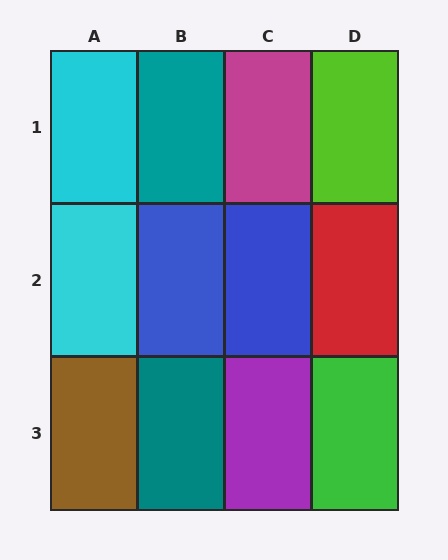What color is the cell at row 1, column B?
Teal.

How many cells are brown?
1 cell is brown.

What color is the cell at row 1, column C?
Magenta.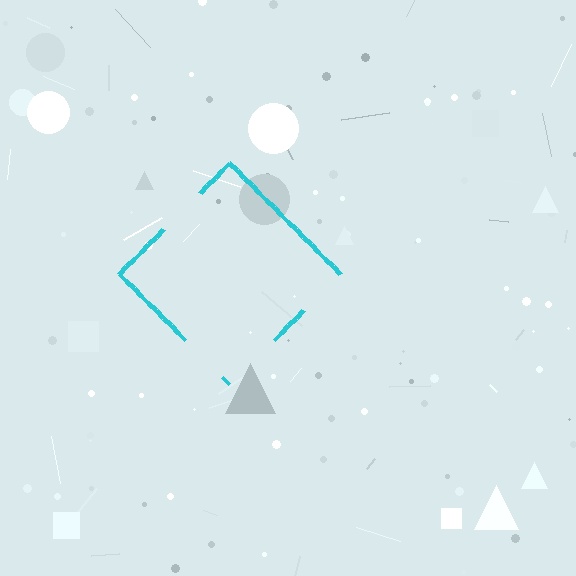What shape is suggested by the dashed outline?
The dashed outline suggests a diamond.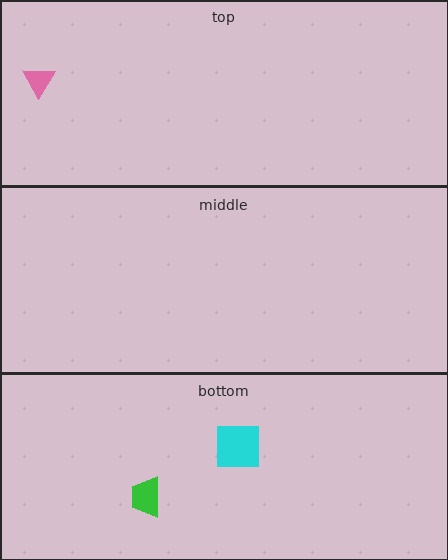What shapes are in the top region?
The pink triangle.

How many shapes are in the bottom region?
2.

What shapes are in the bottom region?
The cyan square, the green trapezoid.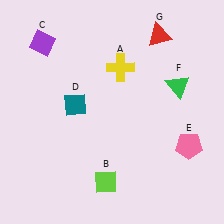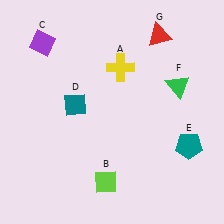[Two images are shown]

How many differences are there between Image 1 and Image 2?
There is 1 difference between the two images.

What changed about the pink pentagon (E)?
In Image 1, E is pink. In Image 2, it changed to teal.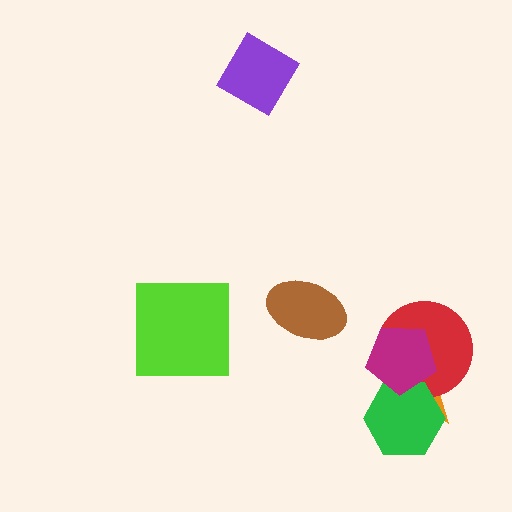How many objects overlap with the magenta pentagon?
3 objects overlap with the magenta pentagon.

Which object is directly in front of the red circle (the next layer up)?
The green hexagon is directly in front of the red circle.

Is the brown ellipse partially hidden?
No, no other shape covers it.